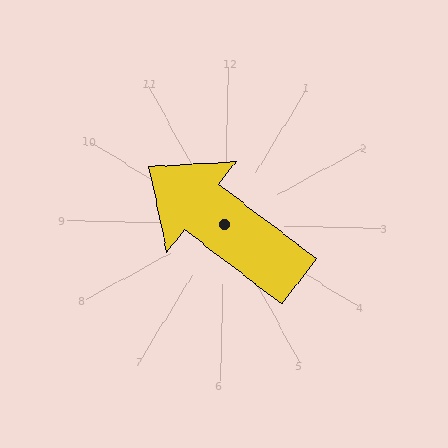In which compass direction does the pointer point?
Northwest.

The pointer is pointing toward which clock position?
Roughly 10 o'clock.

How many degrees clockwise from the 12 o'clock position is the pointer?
Approximately 306 degrees.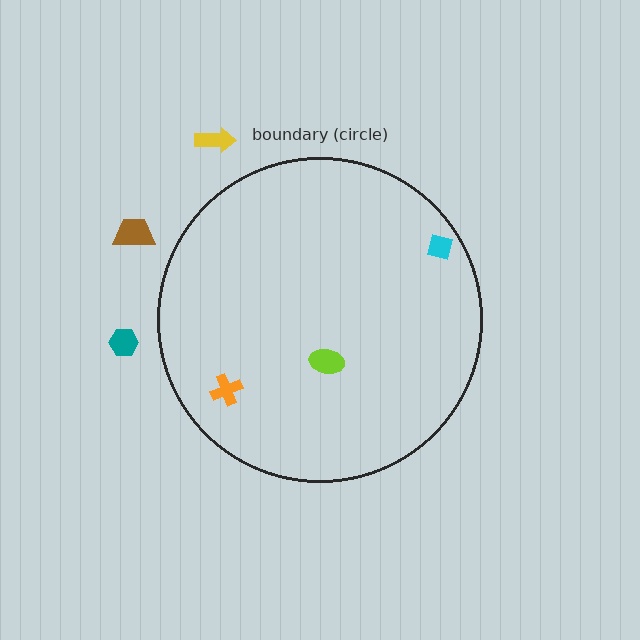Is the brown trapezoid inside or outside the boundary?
Outside.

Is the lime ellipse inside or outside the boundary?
Inside.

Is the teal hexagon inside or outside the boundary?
Outside.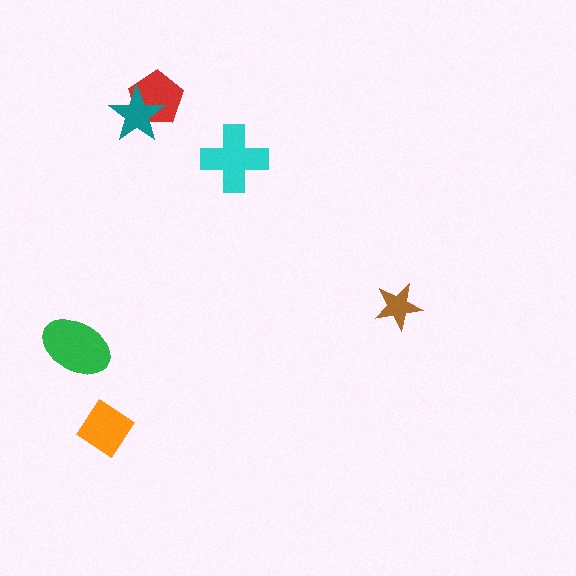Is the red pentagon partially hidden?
Yes, it is partially covered by another shape.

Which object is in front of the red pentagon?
The teal star is in front of the red pentagon.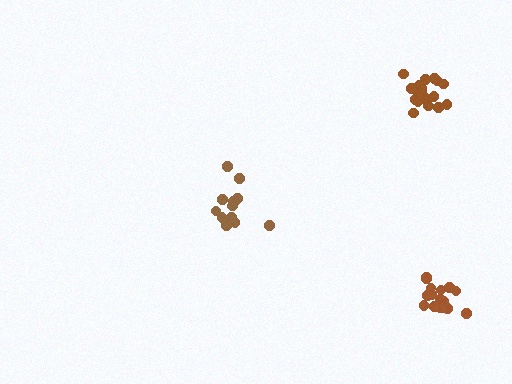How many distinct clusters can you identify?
There are 3 distinct clusters.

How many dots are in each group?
Group 1: 13 dots, Group 2: 16 dots, Group 3: 19 dots (48 total).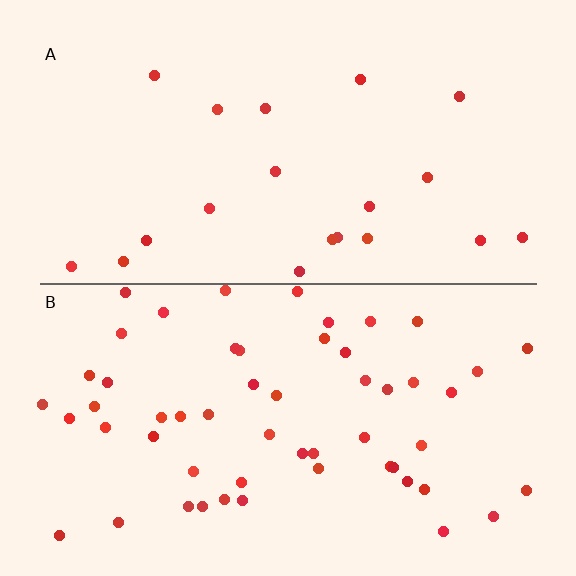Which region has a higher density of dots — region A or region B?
B (the bottom).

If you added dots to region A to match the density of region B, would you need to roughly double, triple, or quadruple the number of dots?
Approximately triple.